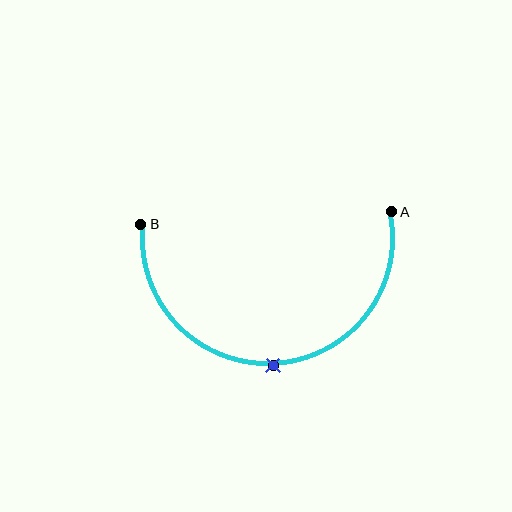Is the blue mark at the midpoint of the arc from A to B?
Yes. The blue mark lies on the arc at equal arc-length from both A and B — it is the arc midpoint.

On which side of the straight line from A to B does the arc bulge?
The arc bulges below the straight line connecting A and B.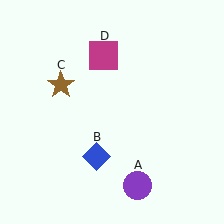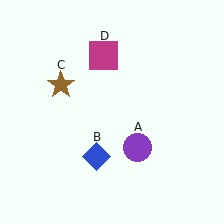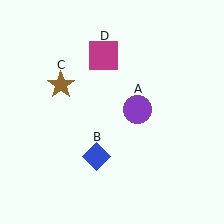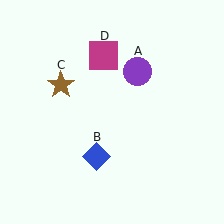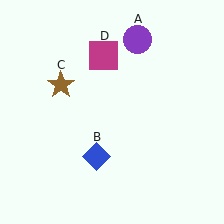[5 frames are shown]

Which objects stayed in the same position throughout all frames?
Blue diamond (object B) and brown star (object C) and magenta square (object D) remained stationary.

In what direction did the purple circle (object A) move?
The purple circle (object A) moved up.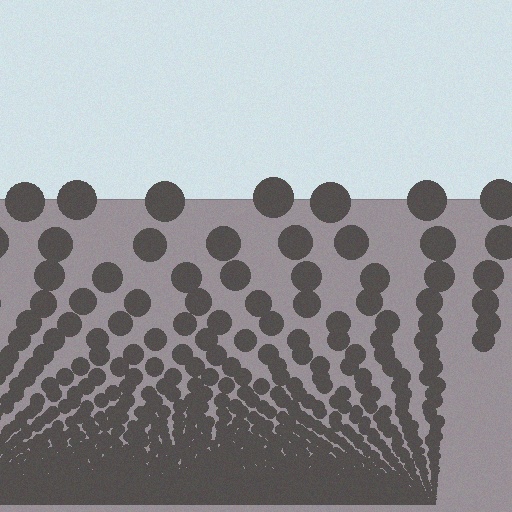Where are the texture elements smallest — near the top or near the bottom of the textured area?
Near the bottom.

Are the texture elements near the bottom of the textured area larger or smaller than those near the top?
Smaller. The gradient is inverted — elements near the bottom are smaller and denser.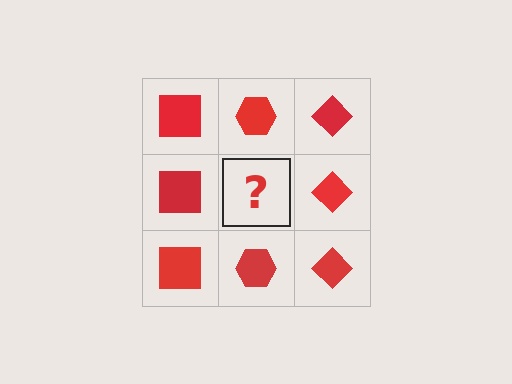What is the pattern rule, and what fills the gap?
The rule is that each column has a consistent shape. The gap should be filled with a red hexagon.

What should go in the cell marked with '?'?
The missing cell should contain a red hexagon.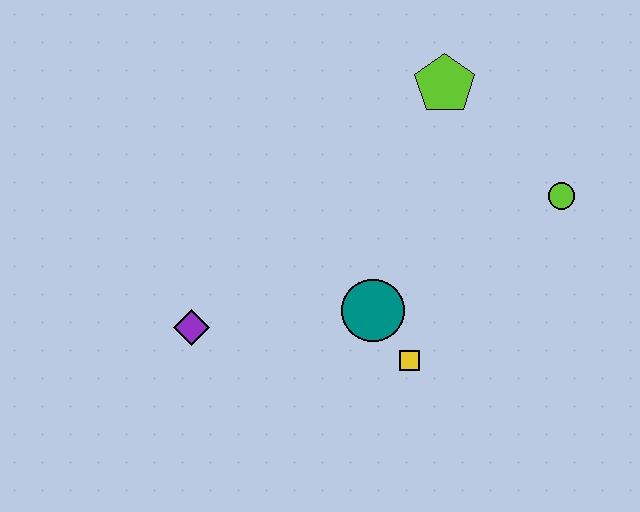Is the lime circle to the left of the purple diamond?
No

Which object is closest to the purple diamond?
The teal circle is closest to the purple diamond.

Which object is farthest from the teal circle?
The lime pentagon is farthest from the teal circle.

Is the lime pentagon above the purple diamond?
Yes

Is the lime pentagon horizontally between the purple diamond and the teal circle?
No